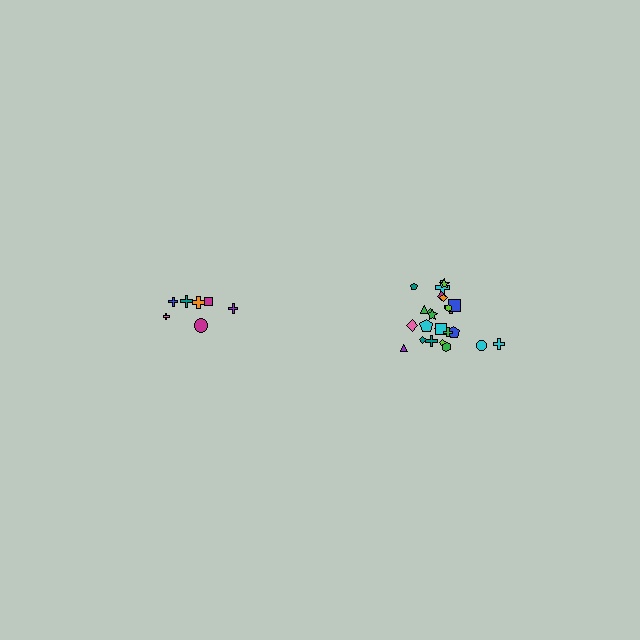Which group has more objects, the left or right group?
The right group.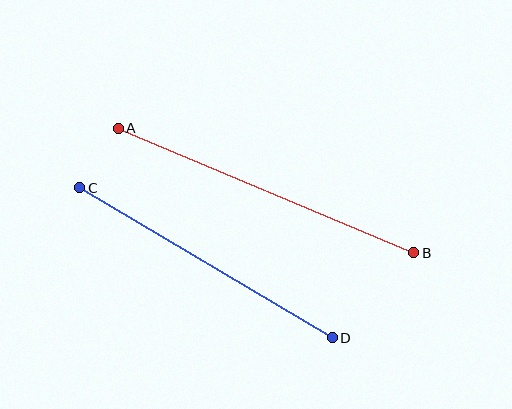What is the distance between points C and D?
The distance is approximately 293 pixels.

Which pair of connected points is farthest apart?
Points A and B are farthest apart.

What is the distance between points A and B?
The distance is approximately 321 pixels.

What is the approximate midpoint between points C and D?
The midpoint is at approximately (206, 263) pixels.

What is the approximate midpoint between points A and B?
The midpoint is at approximately (266, 191) pixels.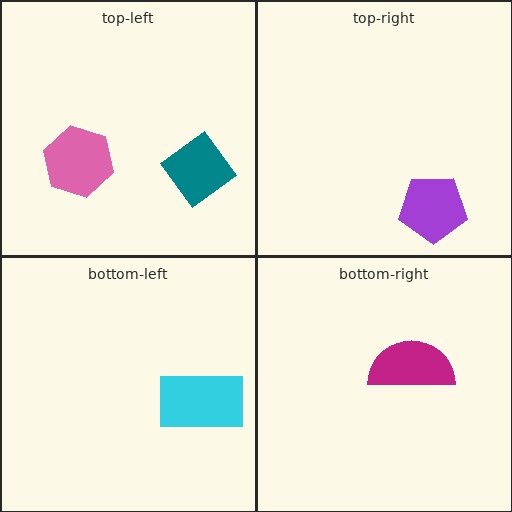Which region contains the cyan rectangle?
The bottom-left region.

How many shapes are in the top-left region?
2.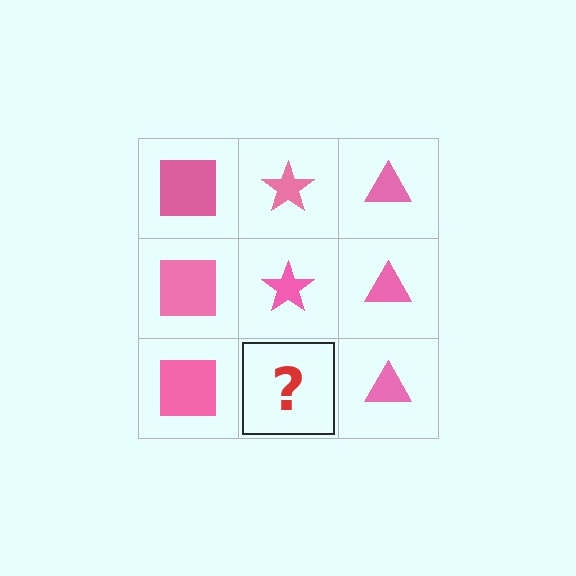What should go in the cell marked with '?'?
The missing cell should contain a pink star.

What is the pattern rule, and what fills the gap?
The rule is that each column has a consistent shape. The gap should be filled with a pink star.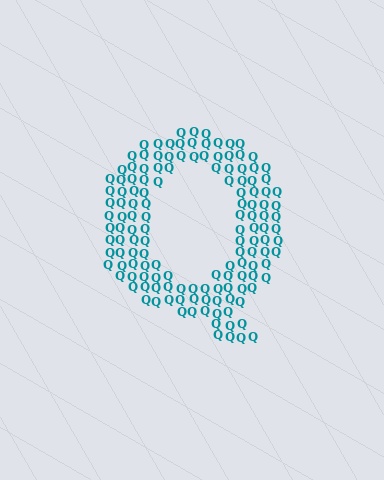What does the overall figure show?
The overall figure shows the letter Q.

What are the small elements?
The small elements are letter Q's.